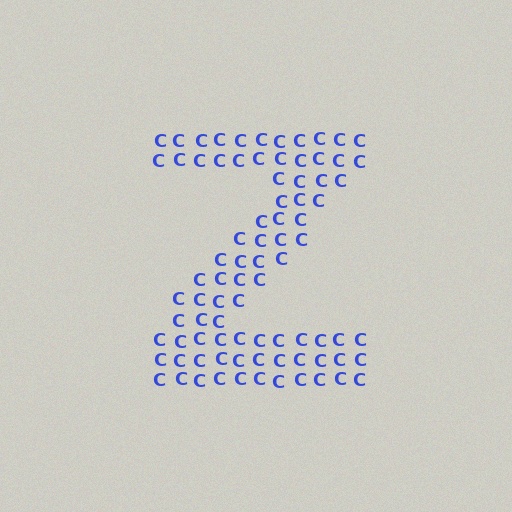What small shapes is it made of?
It is made of small letter C's.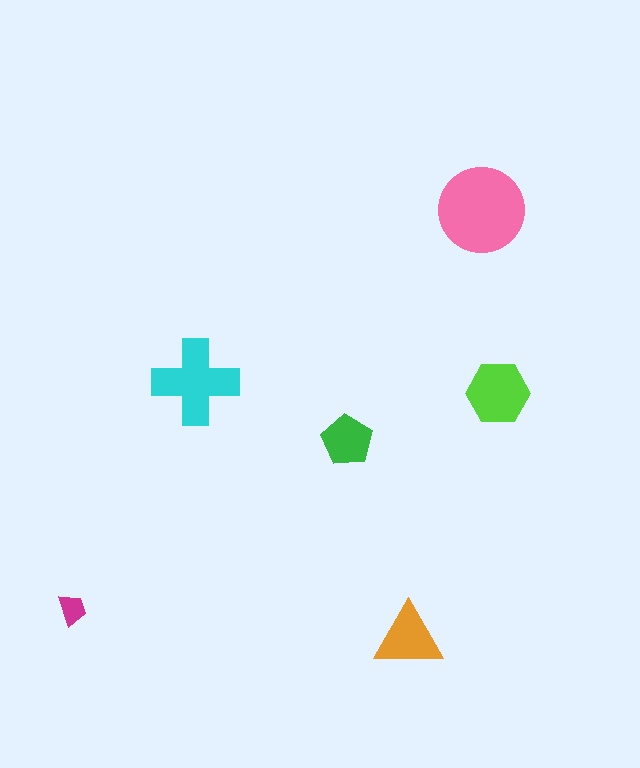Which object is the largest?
The pink circle.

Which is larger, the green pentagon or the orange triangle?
The orange triangle.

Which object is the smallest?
The magenta trapezoid.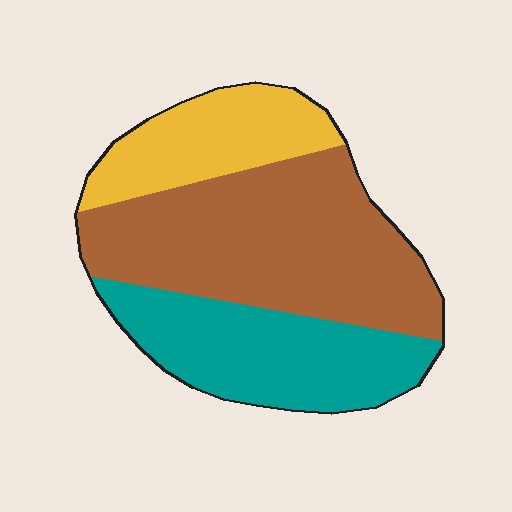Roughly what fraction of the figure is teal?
Teal covers about 30% of the figure.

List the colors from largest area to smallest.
From largest to smallest: brown, teal, yellow.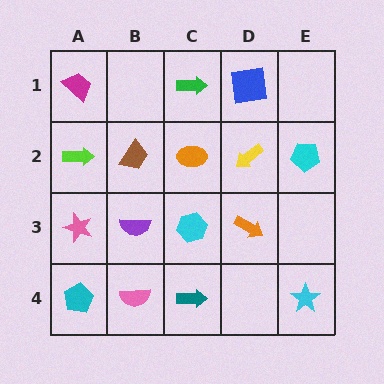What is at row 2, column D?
A yellow arrow.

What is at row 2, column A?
A lime arrow.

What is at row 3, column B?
A purple semicircle.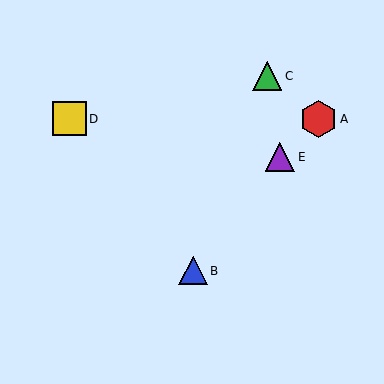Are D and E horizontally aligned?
No, D is at y≈119 and E is at y≈157.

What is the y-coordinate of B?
Object B is at y≈271.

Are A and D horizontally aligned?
Yes, both are at y≈119.